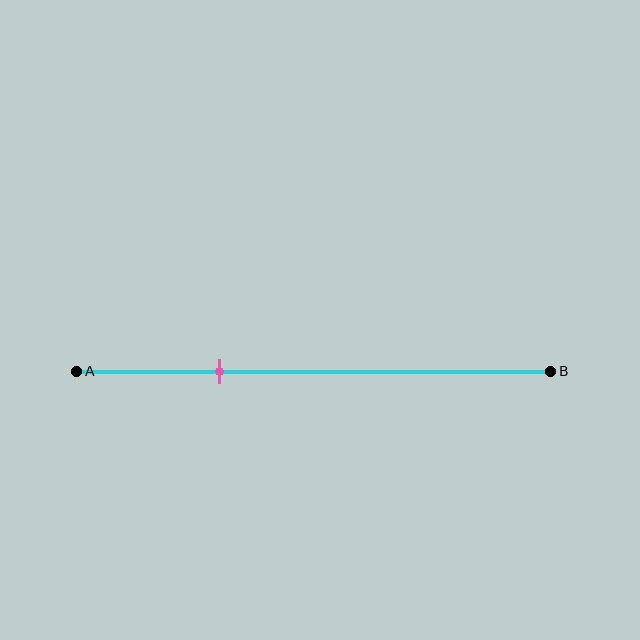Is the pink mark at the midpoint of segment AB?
No, the mark is at about 30% from A, not at the 50% midpoint.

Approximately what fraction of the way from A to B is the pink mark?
The pink mark is approximately 30% of the way from A to B.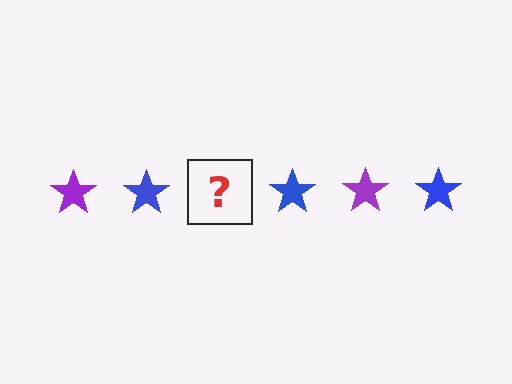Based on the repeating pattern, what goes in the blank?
The blank should be a purple star.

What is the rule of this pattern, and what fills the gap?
The rule is that the pattern cycles through purple, blue stars. The gap should be filled with a purple star.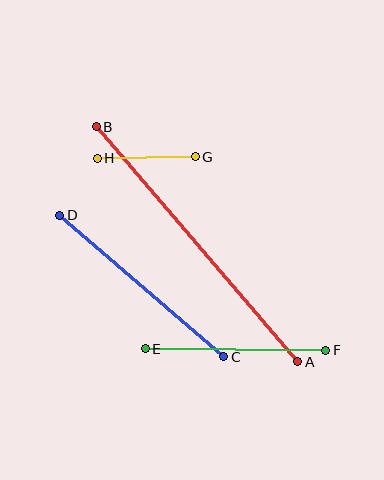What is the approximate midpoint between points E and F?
The midpoint is at approximately (236, 349) pixels.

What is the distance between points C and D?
The distance is approximately 217 pixels.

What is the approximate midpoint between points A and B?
The midpoint is at approximately (197, 244) pixels.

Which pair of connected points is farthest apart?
Points A and B are farthest apart.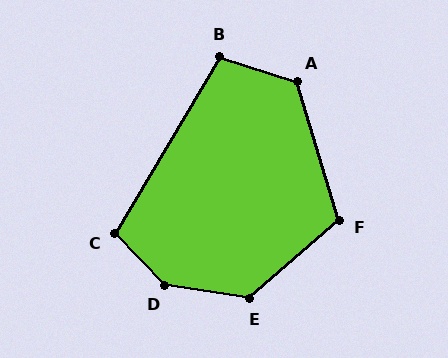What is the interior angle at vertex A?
Approximately 124 degrees (obtuse).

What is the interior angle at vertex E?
Approximately 130 degrees (obtuse).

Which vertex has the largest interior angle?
D, at approximately 142 degrees.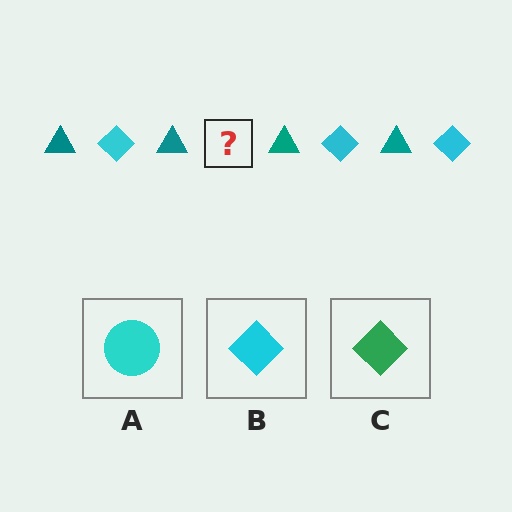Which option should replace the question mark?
Option B.